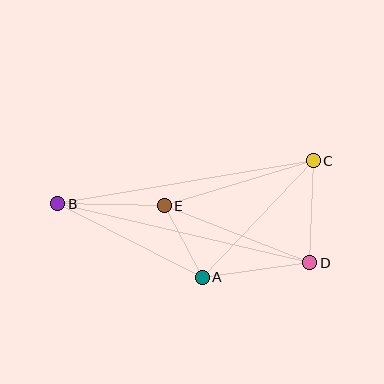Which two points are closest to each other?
Points A and E are closest to each other.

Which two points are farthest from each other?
Points B and D are farthest from each other.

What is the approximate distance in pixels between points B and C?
The distance between B and C is approximately 259 pixels.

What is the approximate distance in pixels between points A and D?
The distance between A and D is approximately 109 pixels.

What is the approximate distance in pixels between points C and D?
The distance between C and D is approximately 102 pixels.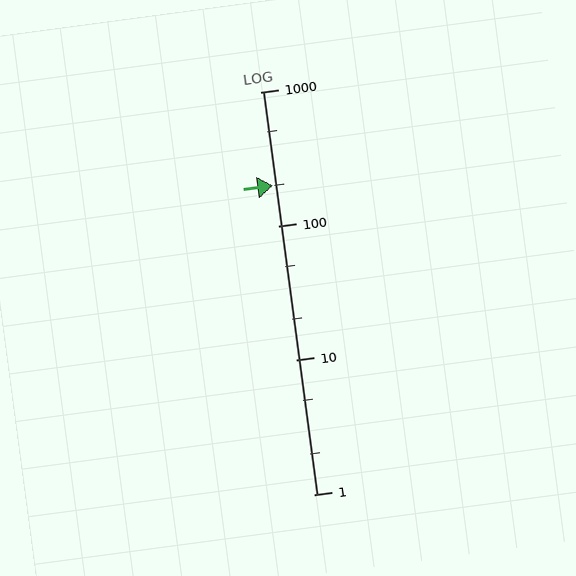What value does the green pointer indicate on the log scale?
The pointer indicates approximately 200.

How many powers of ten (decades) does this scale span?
The scale spans 3 decades, from 1 to 1000.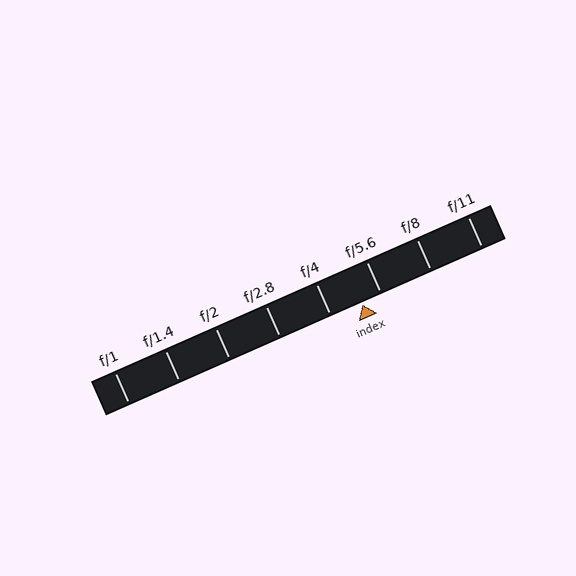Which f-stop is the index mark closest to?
The index mark is closest to f/5.6.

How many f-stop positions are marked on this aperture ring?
There are 8 f-stop positions marked.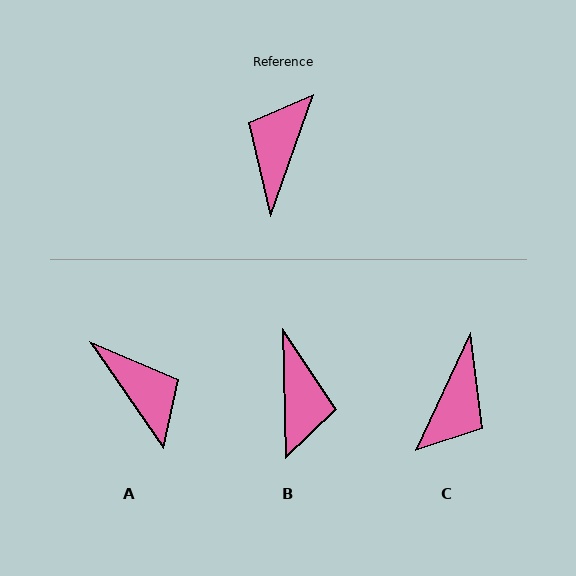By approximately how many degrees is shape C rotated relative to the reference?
Approximately 174 degrees counter-clockwise.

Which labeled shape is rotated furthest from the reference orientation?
C, about 174 degrees away.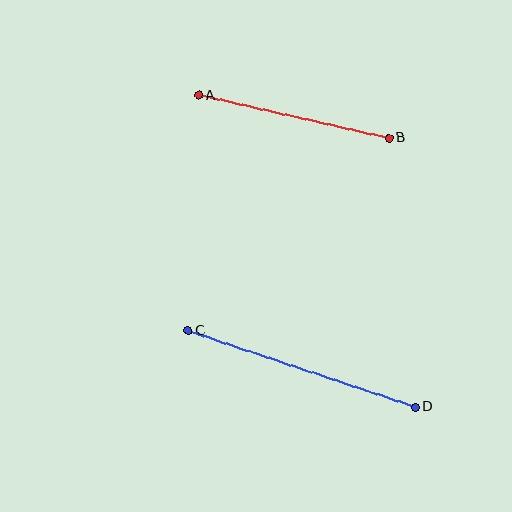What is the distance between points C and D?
The distance is approximately 240 pixels.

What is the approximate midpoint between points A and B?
The midpoint is at approximately (294, 117) pixels.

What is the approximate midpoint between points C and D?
The midpoint is at approximately (302, 369) pixels.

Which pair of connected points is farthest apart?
Points C and D are farthest apart.